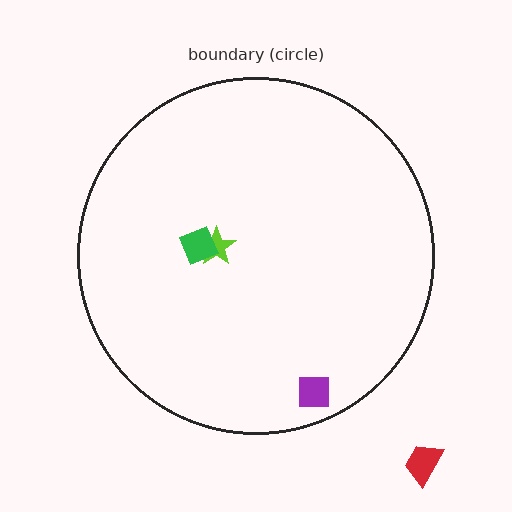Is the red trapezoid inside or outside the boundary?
Outside.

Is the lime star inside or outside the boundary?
Inside.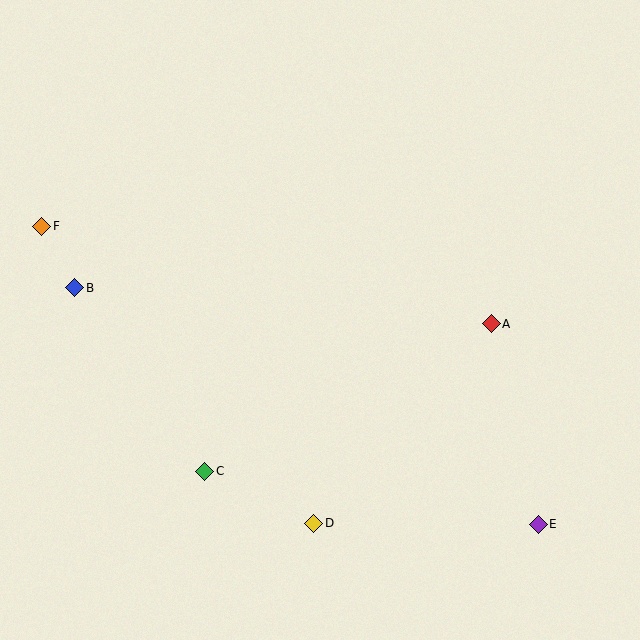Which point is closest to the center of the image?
Point A at (491, 324) is closest to the center.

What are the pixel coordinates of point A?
Point A is at (491, 324).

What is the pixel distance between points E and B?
The distance between E and B is 520 pixels.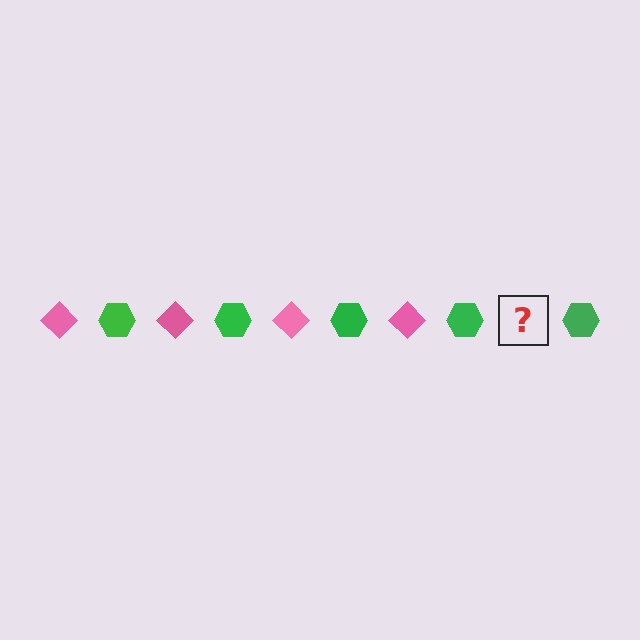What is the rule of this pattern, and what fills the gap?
The rule is that the pattern alternates between pink diamond and green hexagon. The gap should be filled with a pink diamond.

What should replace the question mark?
The question mark should be replaced with a pink diamond.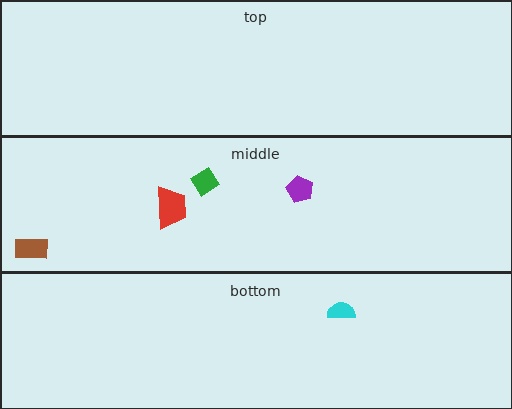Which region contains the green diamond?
The middle region.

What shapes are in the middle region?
The green diamond, the red trapezoid, the purple pentagon, the brown rectangle.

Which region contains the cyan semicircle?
The bottom region.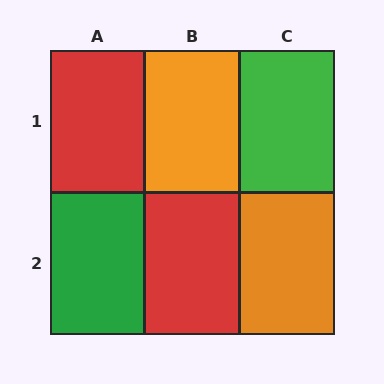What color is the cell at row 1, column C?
Green.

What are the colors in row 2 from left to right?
Green, red, orange.